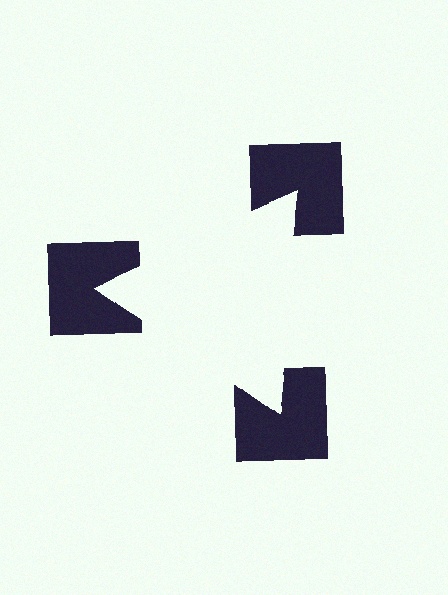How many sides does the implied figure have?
3 sides.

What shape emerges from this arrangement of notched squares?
An illusory triangle — its edges are inferred from the aligned wedge cuts in the notched squares, not physically drawn.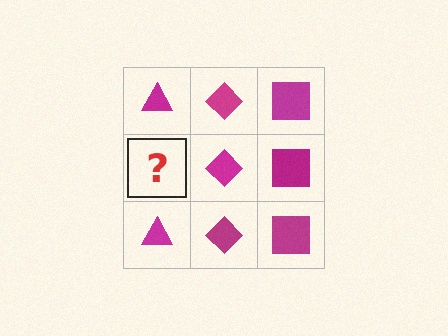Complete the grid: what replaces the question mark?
The question mark should be replaced with a magenta triangle.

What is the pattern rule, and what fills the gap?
The rule is that each column has a consistent shape. The gap should be filled with a magenta triangle.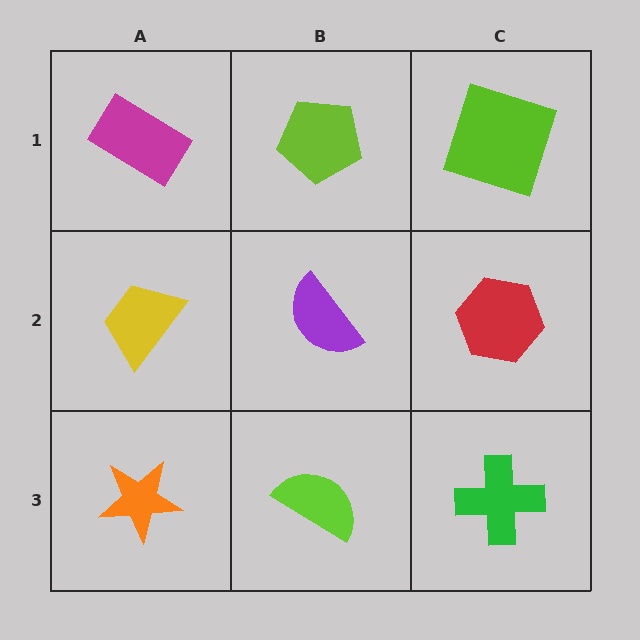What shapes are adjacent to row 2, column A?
A magenta rectangle (row 1, column A), an orange star (row 3, column A), a purple semicircle (row 2, column B).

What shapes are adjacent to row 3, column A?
A yellow trapezoid (row 2, column A), a lime semicircle (row 3, column B).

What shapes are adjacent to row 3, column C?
A red hexagon (row 2, column C), a lime semicircle (row 3, column B).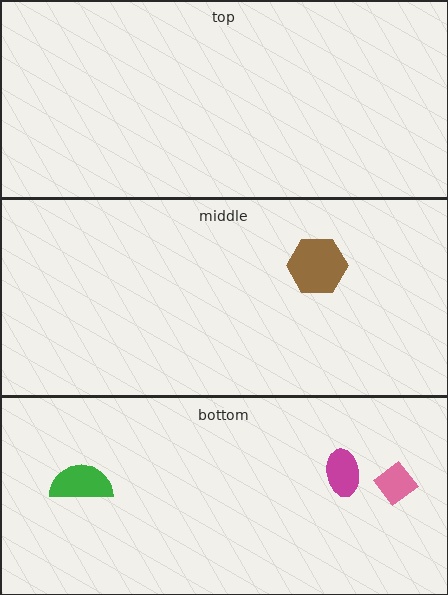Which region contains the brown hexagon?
The middle region.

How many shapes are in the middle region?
1.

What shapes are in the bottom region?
The pink diamond, the green semicircle, the magenta ellipse.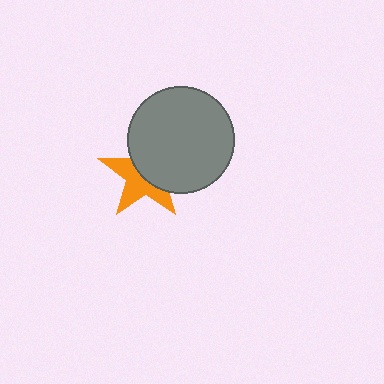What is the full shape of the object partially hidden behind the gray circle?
The partially hidden object is an orange star.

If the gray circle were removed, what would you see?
You would see the complete orange star.